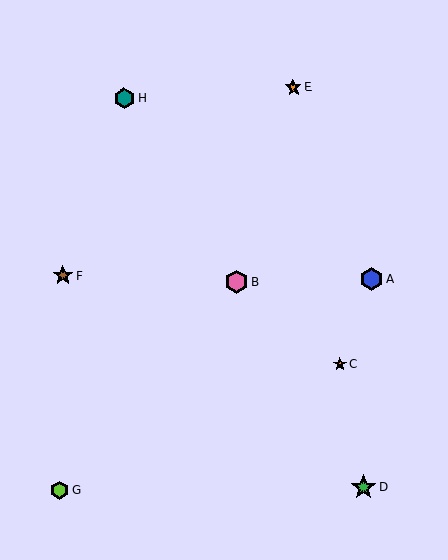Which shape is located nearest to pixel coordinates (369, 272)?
The blue hexagon (labeled A) at (371, 279) is nearest to that location.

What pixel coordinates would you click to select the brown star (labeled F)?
Click at (63, 276) to select the brown star F.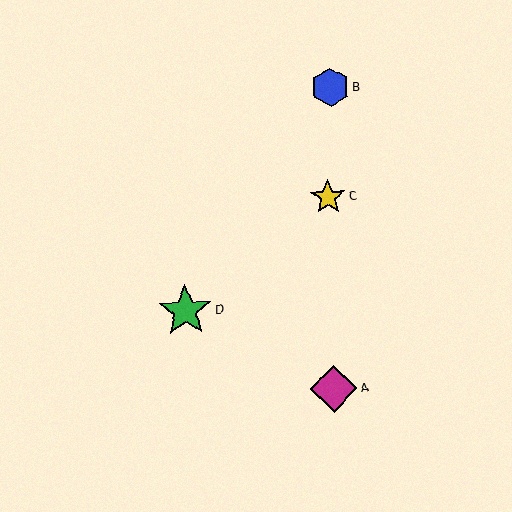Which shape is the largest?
The green star (labeled D) is the largest.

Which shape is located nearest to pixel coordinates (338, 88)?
The blue hexagon (labeled B) at (330, 87) is nearest to that location.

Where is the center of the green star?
The center of the green star is at (185, 311).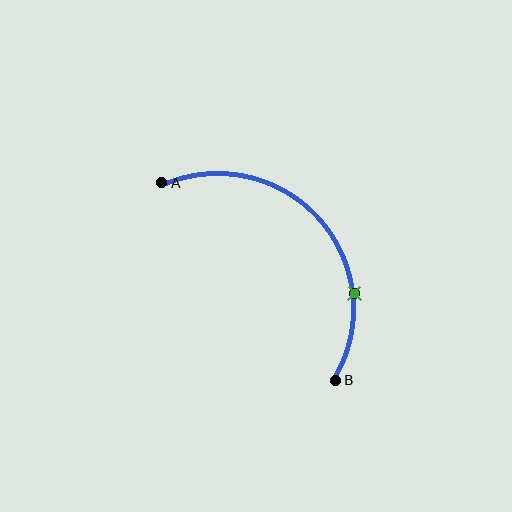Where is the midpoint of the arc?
The arc midpoint is the point on the curve farthest from the straight line joining A and B. It sits above and to the right of that line.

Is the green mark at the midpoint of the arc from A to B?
No. The green mark lies on the arc but is closer to endpoint B. The arc midpoint would be at the point on the curve equidistant along the arc from both A and B.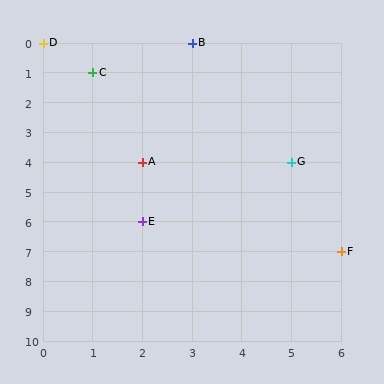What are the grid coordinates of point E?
Point E is at grid coordinates (2, 6).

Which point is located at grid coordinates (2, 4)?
Point A is at (2, 4).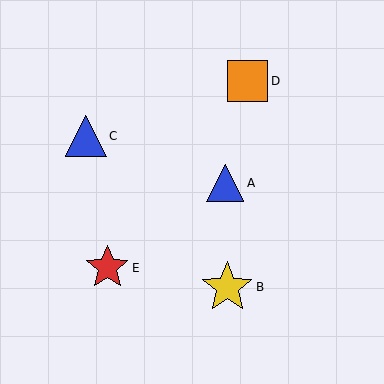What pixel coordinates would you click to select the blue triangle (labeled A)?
Click at (225, 183) to select the blue triangle A.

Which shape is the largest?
The yellow star (labeled B) is the largest.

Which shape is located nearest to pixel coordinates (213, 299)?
The yellow star (labeled B) at (227, 287) is nearest to that location.